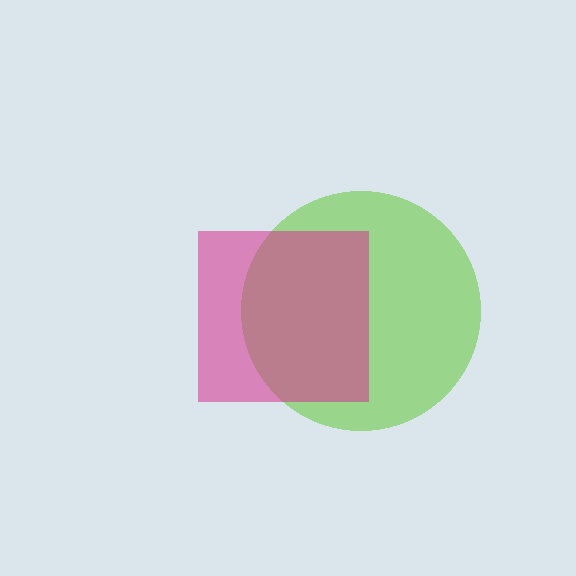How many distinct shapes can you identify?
There are 2 distinct shapes: a lime circle, a magenta square.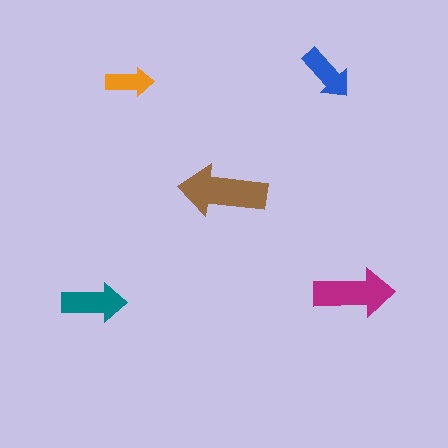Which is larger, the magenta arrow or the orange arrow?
The magenta one.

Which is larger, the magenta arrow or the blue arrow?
The magenta one.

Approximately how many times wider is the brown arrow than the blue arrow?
About 1.5 times wider.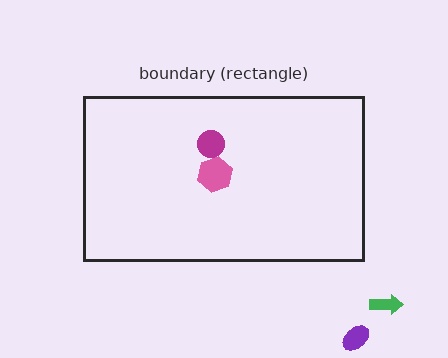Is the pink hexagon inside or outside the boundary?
Inside.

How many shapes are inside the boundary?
2 inside, 2 outside.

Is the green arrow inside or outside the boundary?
Outside.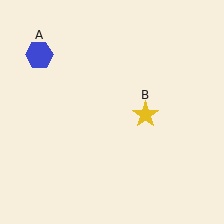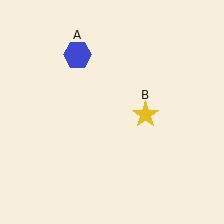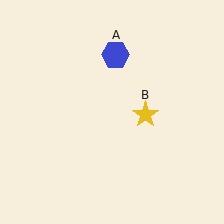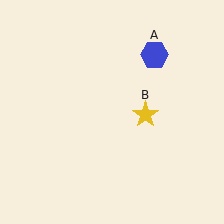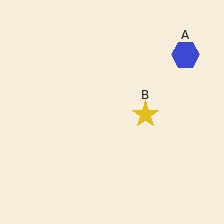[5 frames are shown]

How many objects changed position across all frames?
1 object changed position: blue hexagon (object A).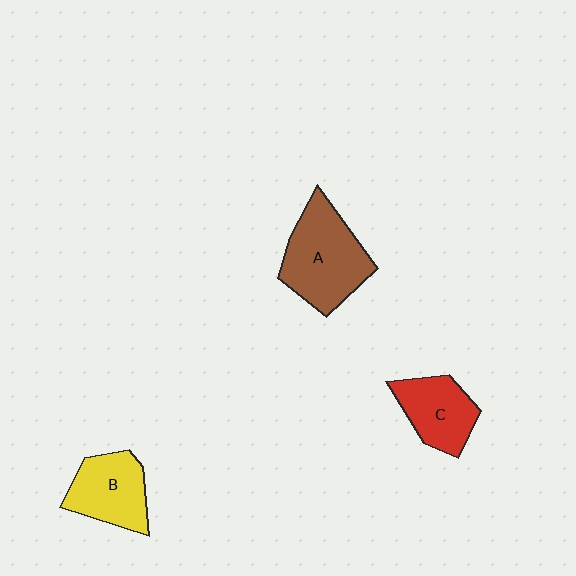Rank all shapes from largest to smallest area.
From largest to smallest: A (brown), B (yellow), C (red).